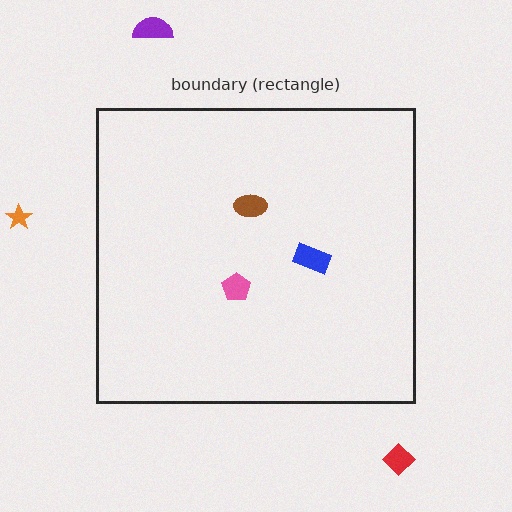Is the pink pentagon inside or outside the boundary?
Inside.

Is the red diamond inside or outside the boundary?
Outside.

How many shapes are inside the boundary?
3 inside, 3 outside.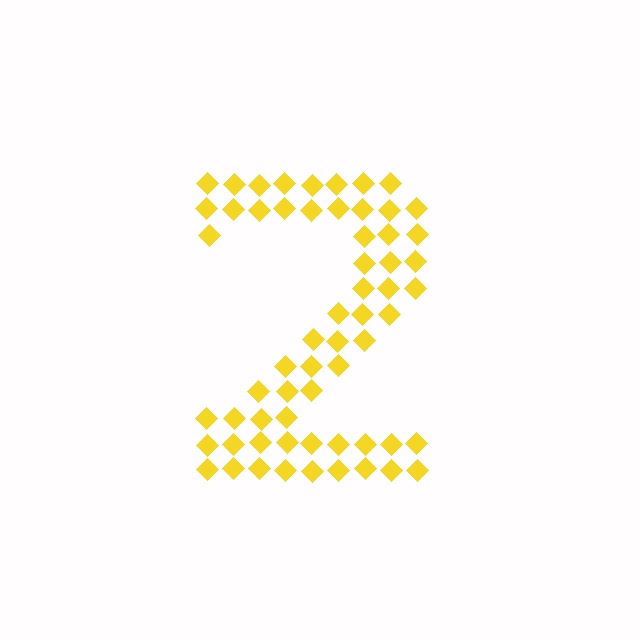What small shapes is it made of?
It is made of small diamonds.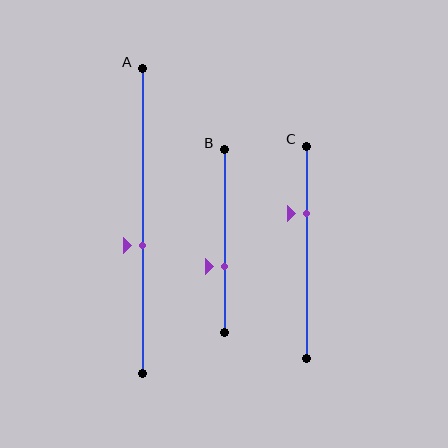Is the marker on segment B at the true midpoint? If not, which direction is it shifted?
No, the marker on segment B is shifted downward by about 14% of the segment length.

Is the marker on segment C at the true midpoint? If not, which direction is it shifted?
No, the marker on segment C is shifted upward by about 18% of the segment length.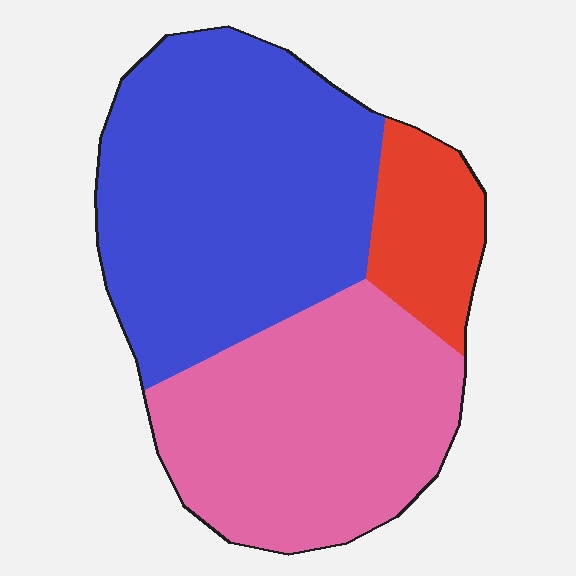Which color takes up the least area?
Red, at roughly 15%.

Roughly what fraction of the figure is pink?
Pink covers about 40% of the figure.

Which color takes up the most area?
Blue, at roughly 50%.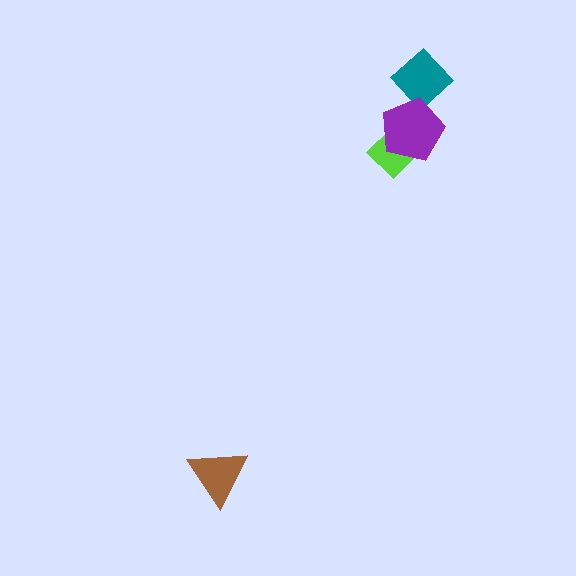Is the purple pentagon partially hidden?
No, no other shape covers it.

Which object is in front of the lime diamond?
The purple pentagon is in front of the lime diamond.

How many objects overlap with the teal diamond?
1 object overlaps with the teal diamond.